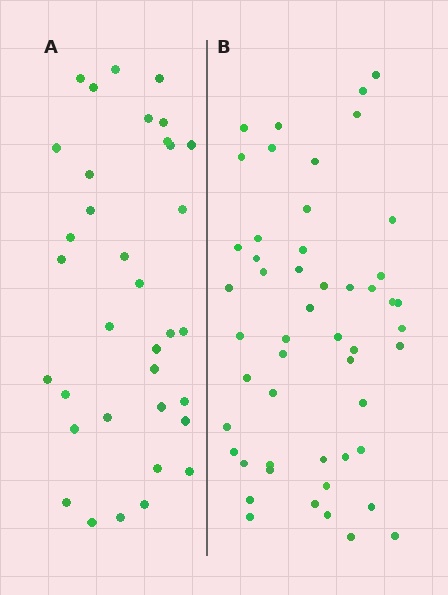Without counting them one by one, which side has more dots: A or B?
Region B (the right region) has more dots.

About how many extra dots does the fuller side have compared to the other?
Region B has approximately 15 more dots than region A.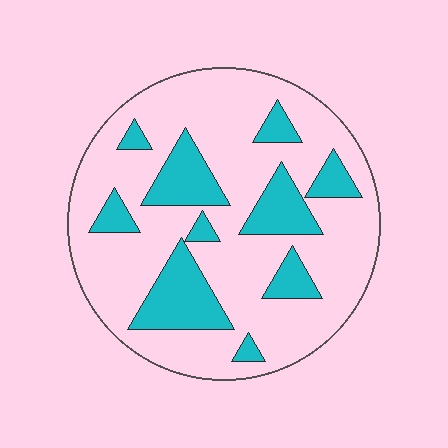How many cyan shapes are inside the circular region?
10.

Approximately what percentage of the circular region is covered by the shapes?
Approximately 25%.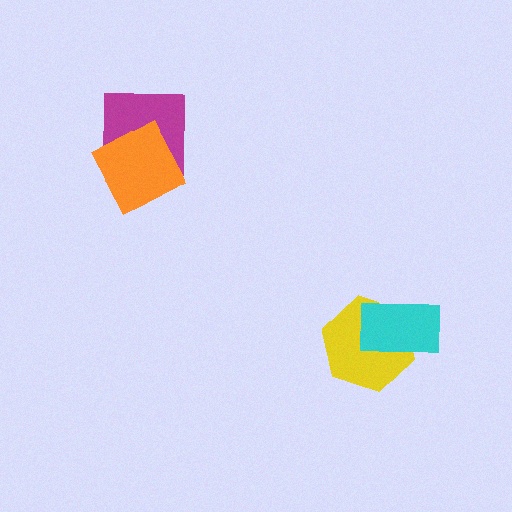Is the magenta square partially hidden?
Yes, it is partially covered by another shape.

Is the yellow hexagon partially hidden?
Yes, it is partially covered by another shape.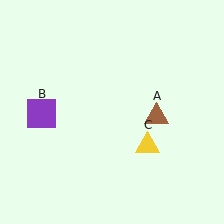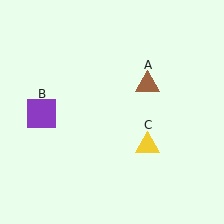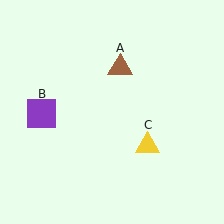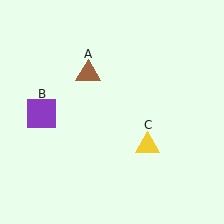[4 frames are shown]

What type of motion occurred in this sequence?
The brown triangle (object A) rotated counterclockwise around the center of the scene.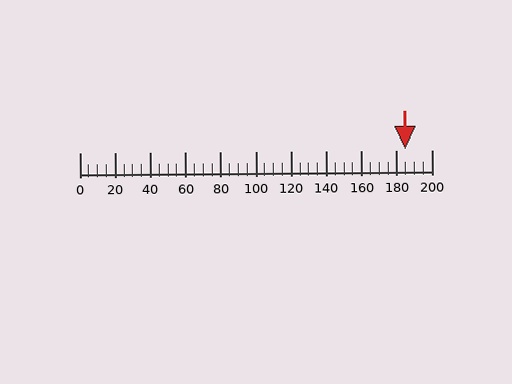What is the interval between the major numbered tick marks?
The major tick marks are spaced 20 units apart.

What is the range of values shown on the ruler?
The ruler shows values from 0 to 200.